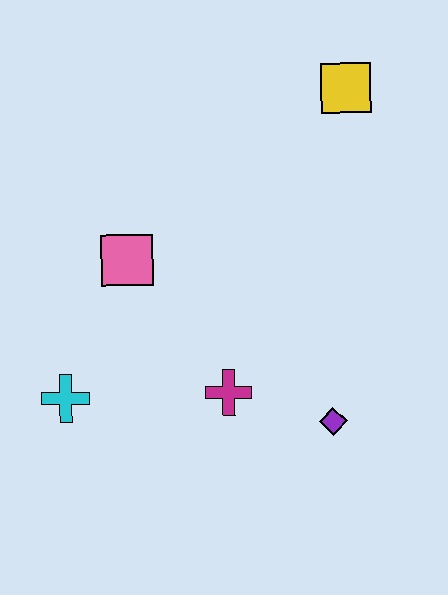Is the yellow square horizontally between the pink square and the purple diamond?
No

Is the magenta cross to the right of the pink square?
Yes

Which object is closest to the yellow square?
The pink square is closest to the yellow square.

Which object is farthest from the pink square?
The yellow square is farthest from the pink square.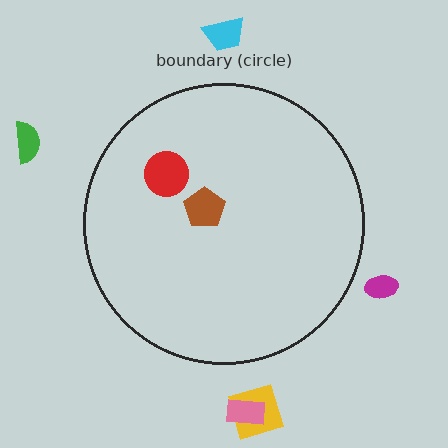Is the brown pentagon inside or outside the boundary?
Inside.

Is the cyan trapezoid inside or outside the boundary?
Outside.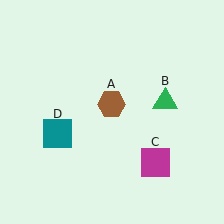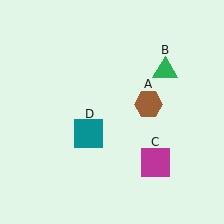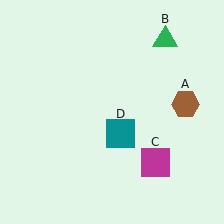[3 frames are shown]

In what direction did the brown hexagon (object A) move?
The brown hexagon (object A) moved right.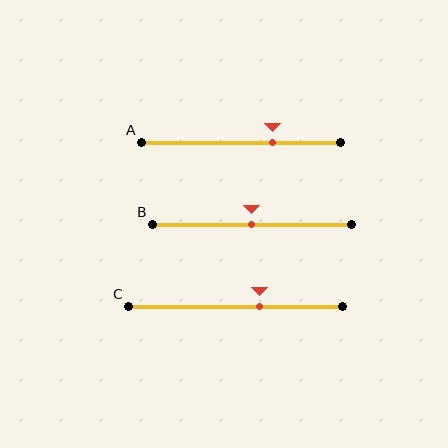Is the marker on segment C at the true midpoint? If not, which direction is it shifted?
No, the marker on segment C is shifted to the right by about 12% of the segment length.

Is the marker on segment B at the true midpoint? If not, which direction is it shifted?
Yes, the marker on segment B is at the true midpoint.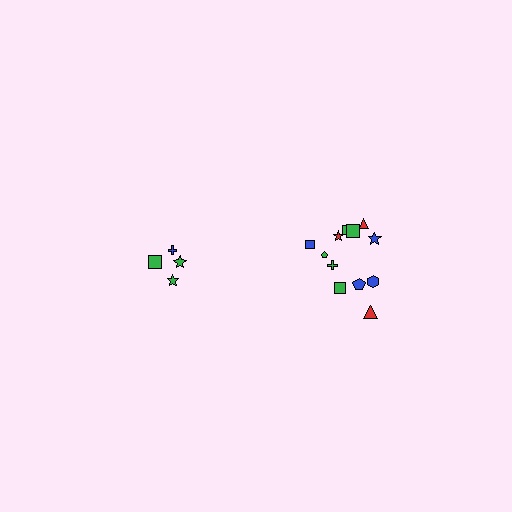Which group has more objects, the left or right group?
The right group.